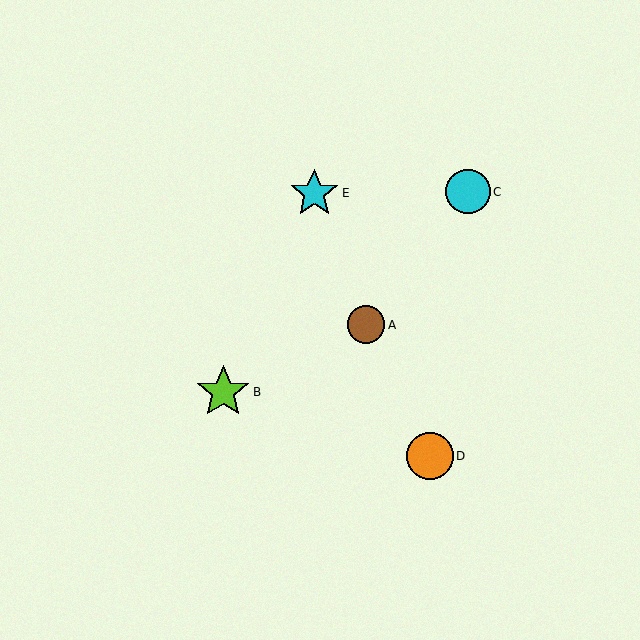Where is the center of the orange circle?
The center of the orange circle is at (430, 456).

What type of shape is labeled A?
Shape A is a brown circle.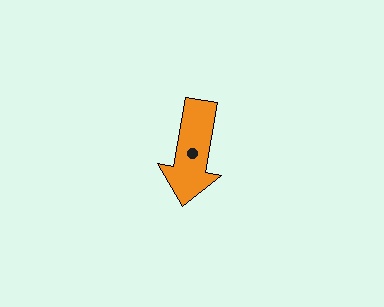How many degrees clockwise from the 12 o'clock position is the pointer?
Approximately 190 degrees.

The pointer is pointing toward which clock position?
Roughly 6 o'clock.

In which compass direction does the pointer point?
South.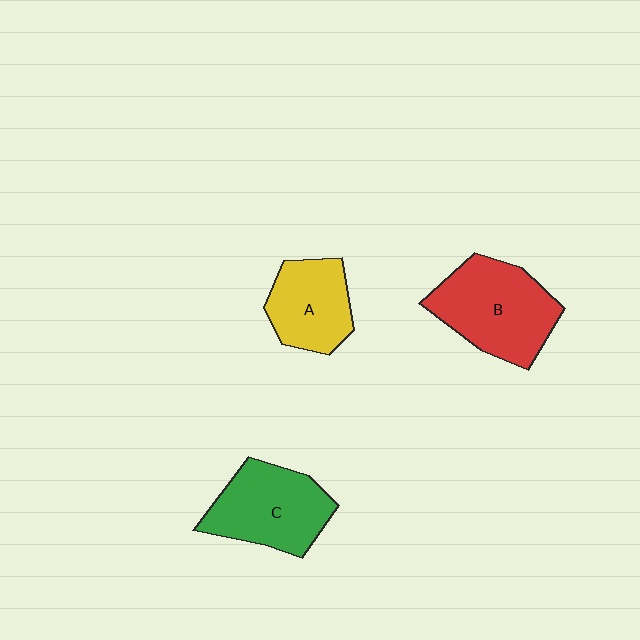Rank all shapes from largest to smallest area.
From largest to smallest: B (red), C (green), A (yellow).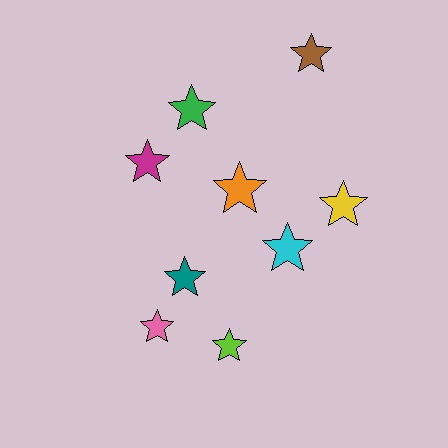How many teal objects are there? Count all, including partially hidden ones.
There is 1 teal object.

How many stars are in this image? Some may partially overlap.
There are 9 stars.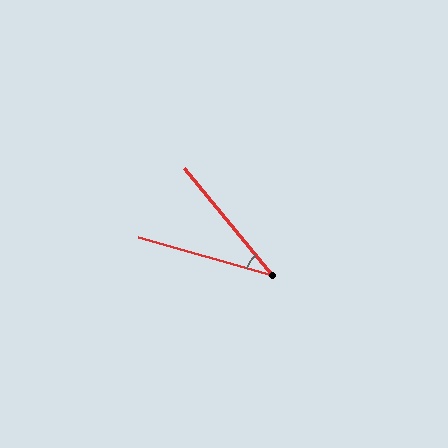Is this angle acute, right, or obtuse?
It is acute.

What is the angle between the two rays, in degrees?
Approximately 35 degrees.